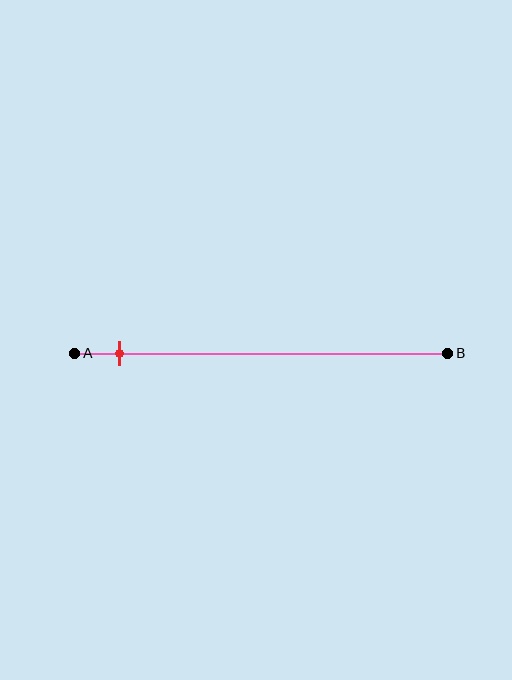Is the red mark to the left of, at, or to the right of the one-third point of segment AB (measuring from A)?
The red mark is to the left of the one-third point of segment AB.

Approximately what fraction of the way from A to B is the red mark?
The red mark is approximately 10% of the way from A to B.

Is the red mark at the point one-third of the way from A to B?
No, the mark is at about 10% from A, not at the 33% one-third point.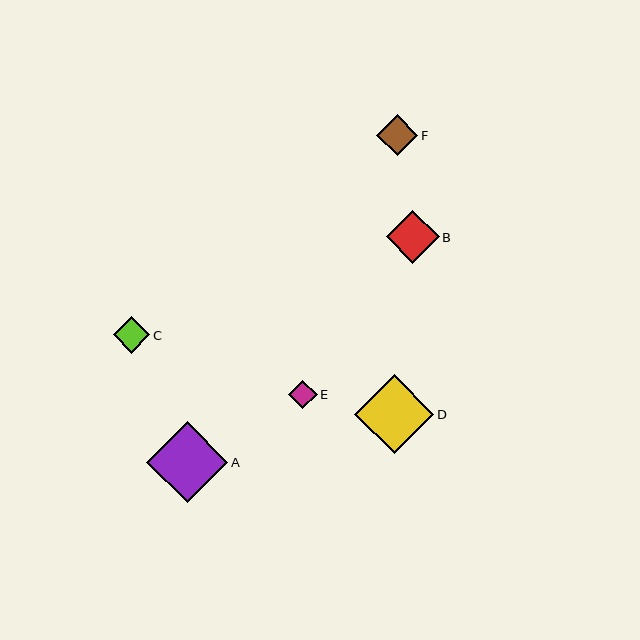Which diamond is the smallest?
Diamond E is the smallest with a size of approximately 28 pixels.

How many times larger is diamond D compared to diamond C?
Diamond D is approximately 2.1 times the size of diamond C.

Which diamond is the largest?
Diamond A is the largest with a size of approximately 81 pixels.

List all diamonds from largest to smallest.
From largest to smallest: A, D, B, F, C, E.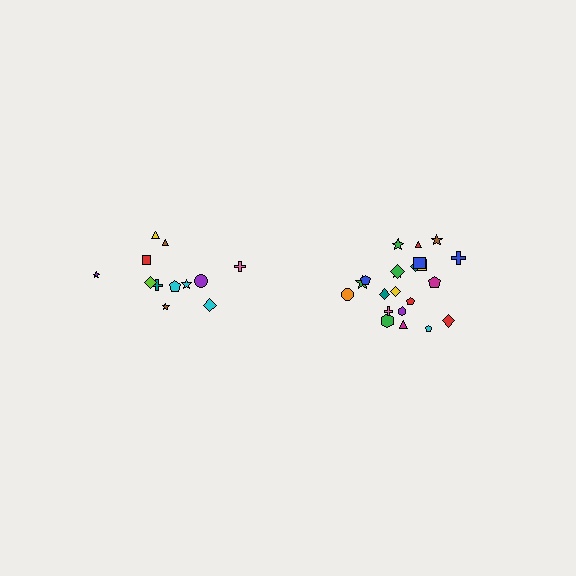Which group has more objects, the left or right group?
The right group.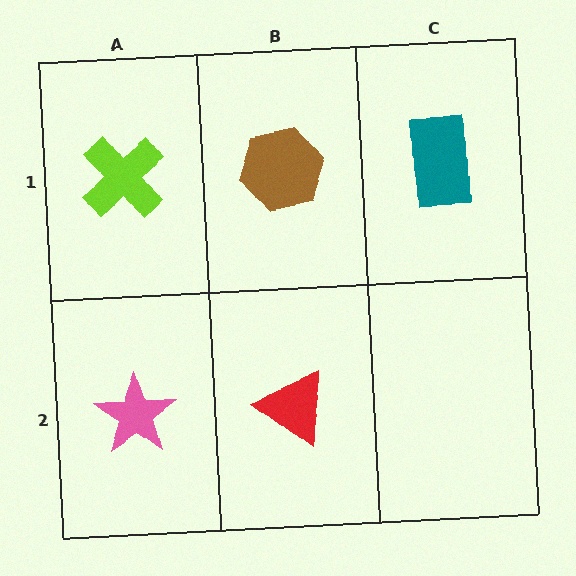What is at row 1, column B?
A brown hexagon.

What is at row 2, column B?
A red triangle.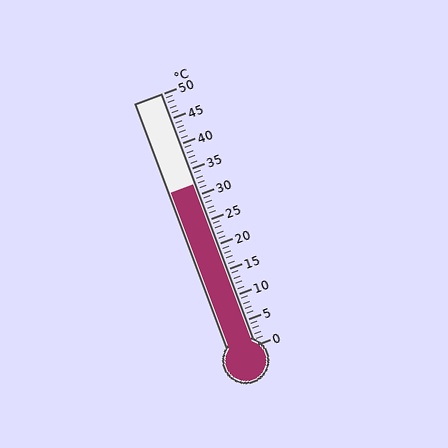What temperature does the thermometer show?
The thermometer shows approximately 32°C.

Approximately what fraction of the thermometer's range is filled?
The thermometer is filled to approximately 65% of its range.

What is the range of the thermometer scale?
The thermometer scale ranges from 0°C to 50°C.